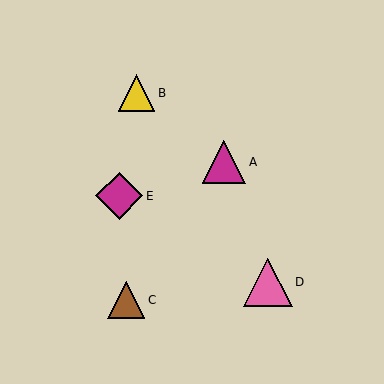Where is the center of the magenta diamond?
The center of the magenta diamond is at (119, 196).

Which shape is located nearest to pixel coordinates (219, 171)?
The magenta triangle (labeled A) at (224, 162) is nearest to that location.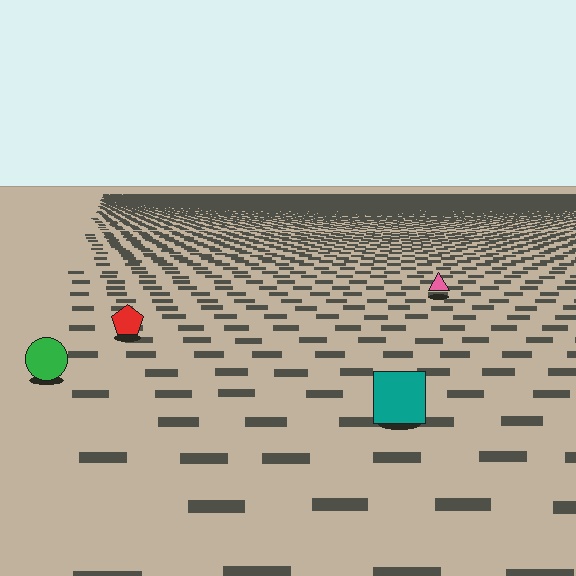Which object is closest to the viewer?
The teal square is closest. The texture marks near it are larger and more spread out.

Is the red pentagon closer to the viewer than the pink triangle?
Yes. The red pentagon is closer — you can tell from the texture gradient: the ground texture is coarser near it.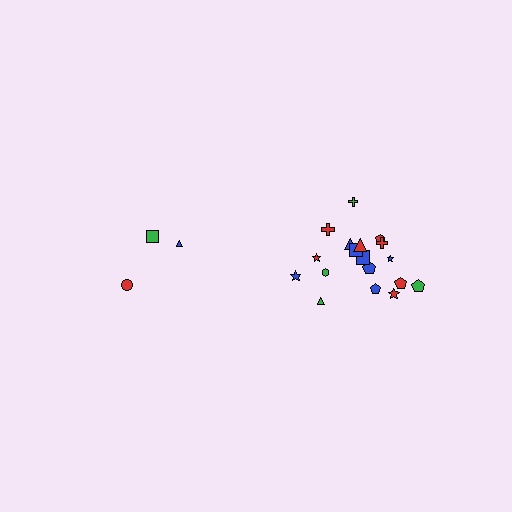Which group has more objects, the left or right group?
The right group.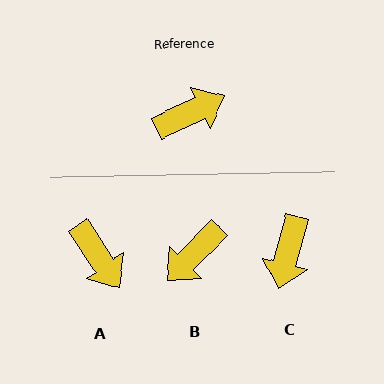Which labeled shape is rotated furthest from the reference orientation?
B, about 160 degrees away.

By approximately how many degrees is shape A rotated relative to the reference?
Approximately 81 degrees clockwise.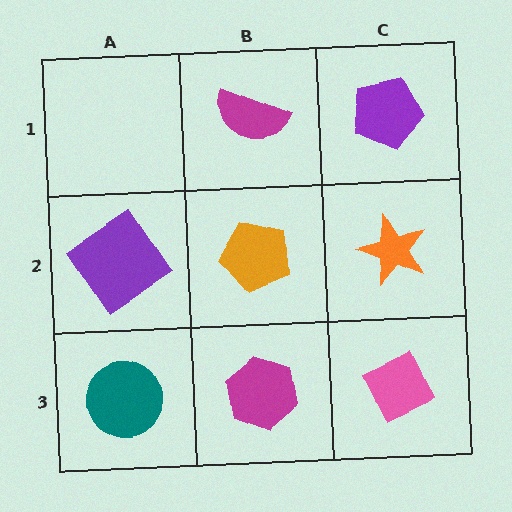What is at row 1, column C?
A purple pentagon.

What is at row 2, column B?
An orange pentagon.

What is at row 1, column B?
A magenta semicircle.